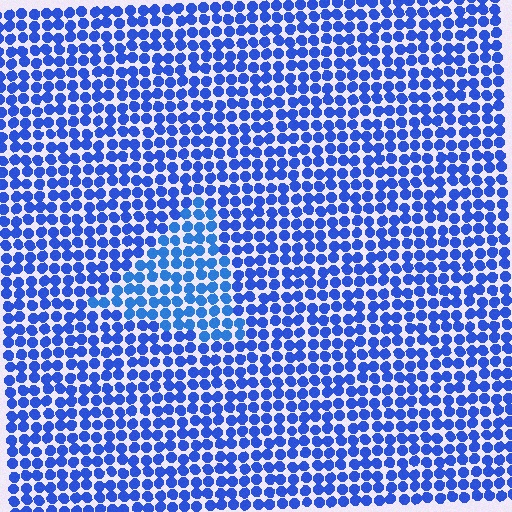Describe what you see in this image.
The image is filled with small blue elements in a uniform arrangement. A triangle-shaped region is visible where the elements are tinted to a slightly different hue, forming a subtle color boundary.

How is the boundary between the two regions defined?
The boundary is defined purely by a slight shift in hue (about 15 degrees). Spacing, size, and orientation are identical on both sides.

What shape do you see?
I see a triangle.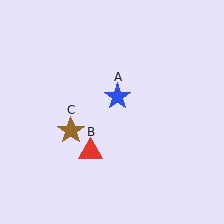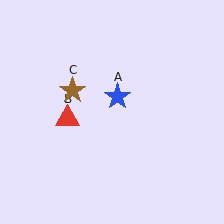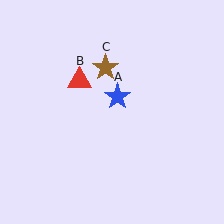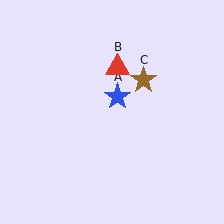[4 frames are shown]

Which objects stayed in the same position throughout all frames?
Blue star (object A) remained stationary.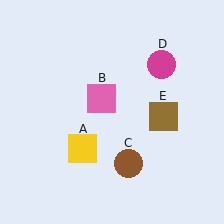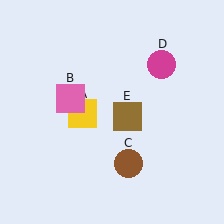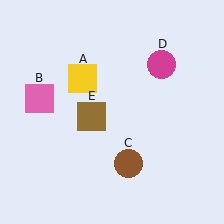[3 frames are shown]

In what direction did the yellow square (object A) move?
The yellow square (object A) moved up.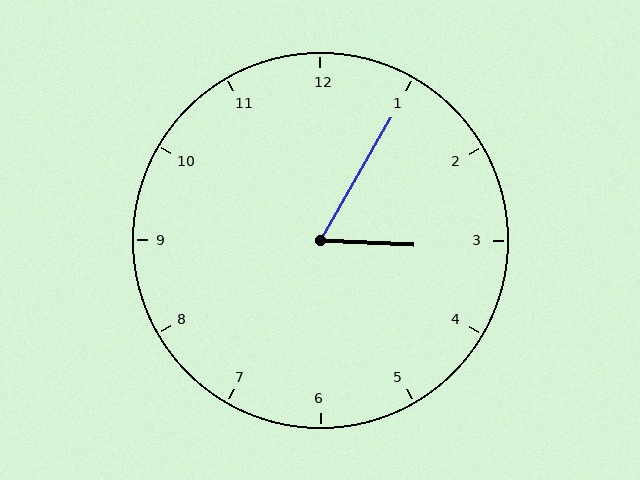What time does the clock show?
3:05.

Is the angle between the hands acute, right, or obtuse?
It is acute.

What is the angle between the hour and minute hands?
Approximately 62 degrees.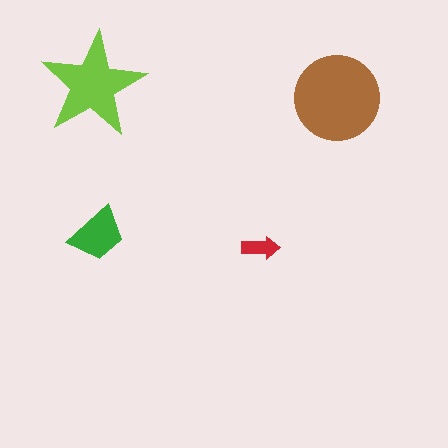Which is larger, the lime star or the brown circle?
The brown circle.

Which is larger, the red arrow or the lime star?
The lime star.